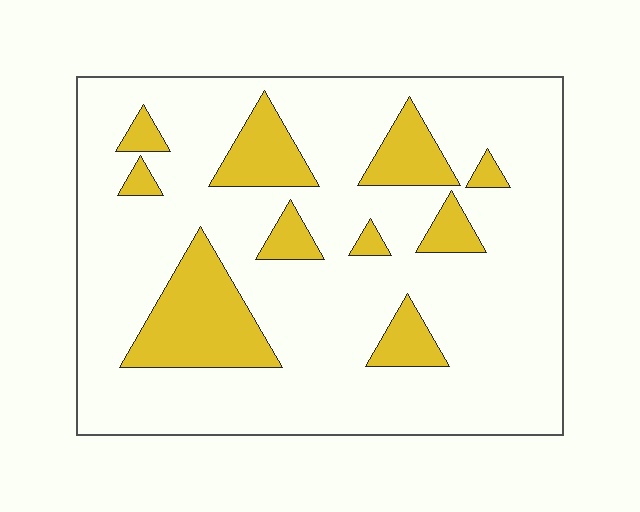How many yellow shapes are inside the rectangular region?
10.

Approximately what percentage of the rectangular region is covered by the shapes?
Approximately 20%.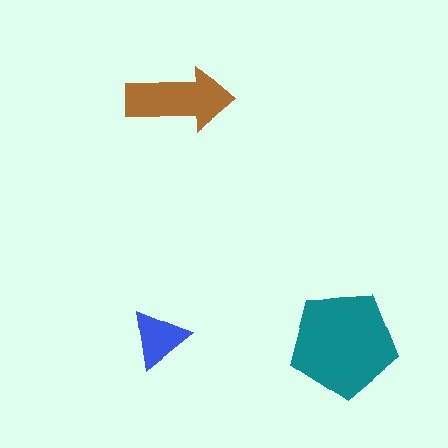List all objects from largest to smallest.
The teal pentagon, the brown arrow, the blue triangle.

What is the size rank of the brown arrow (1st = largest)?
2nd.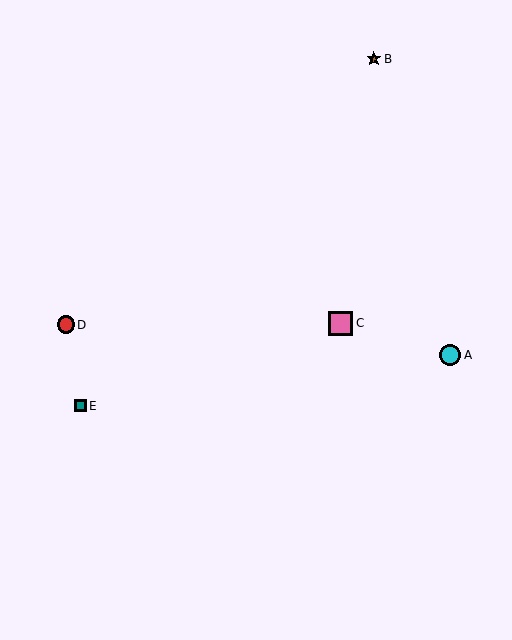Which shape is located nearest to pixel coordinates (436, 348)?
The cyan circle (labeled A) at (450, 355) is nearest to that location.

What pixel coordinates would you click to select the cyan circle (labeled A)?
Click at (450, 355) to select the cyan circle A.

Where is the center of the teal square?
The center of the teal square is at (80, 406).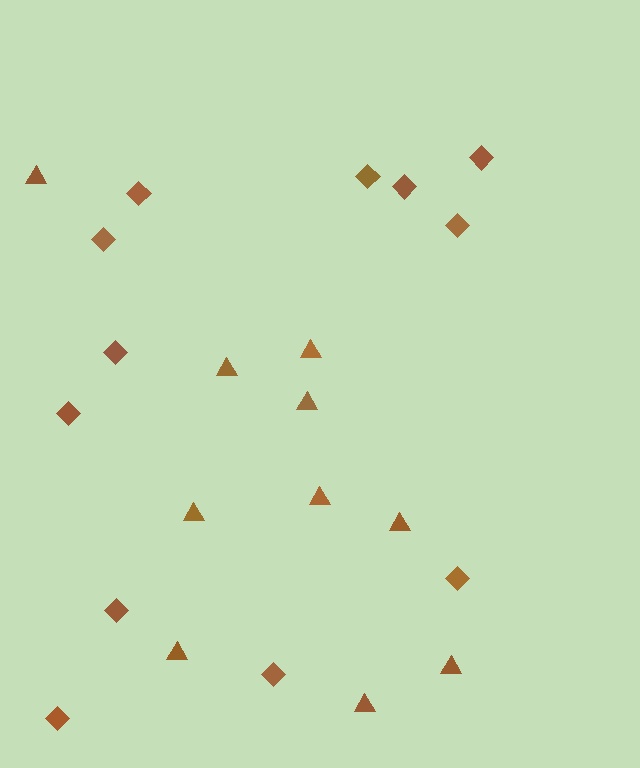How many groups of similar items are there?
There are 2 groups: one group of triangles (10) and one group of diamonds (12).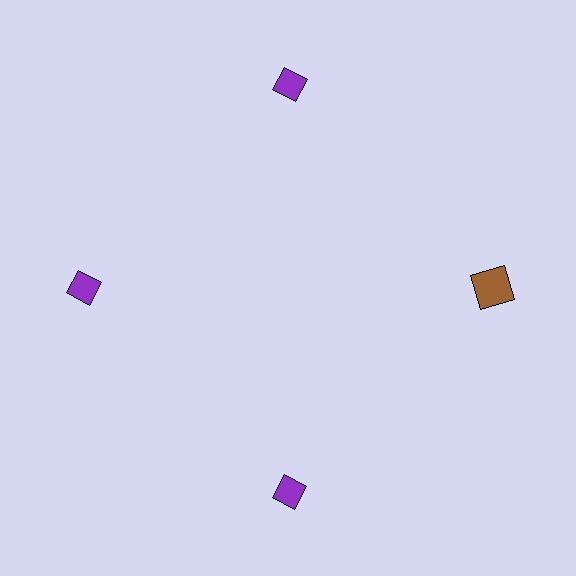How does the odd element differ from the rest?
It differs in both color (brown instead of purple) and shape (square instead of diamond).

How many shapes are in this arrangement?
There are 4 shapes arranged in a ring pattern.